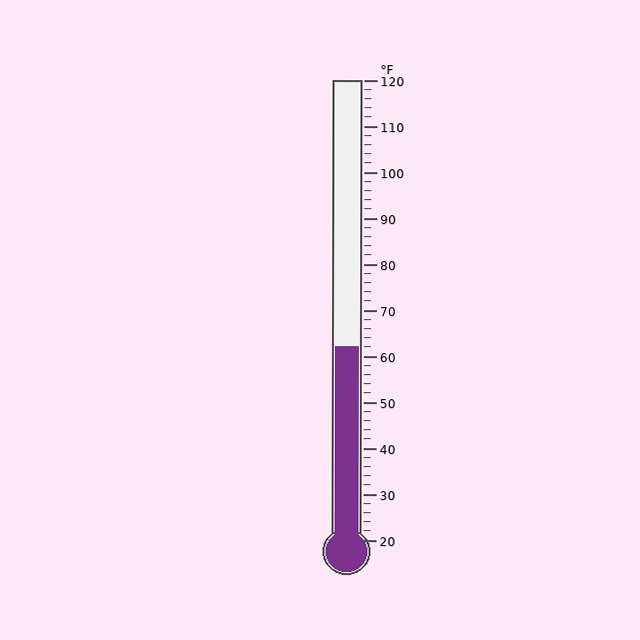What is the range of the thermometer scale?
The thermometer scale ranges from 20°F to 120°F.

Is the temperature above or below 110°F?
The temperature is below 110°F.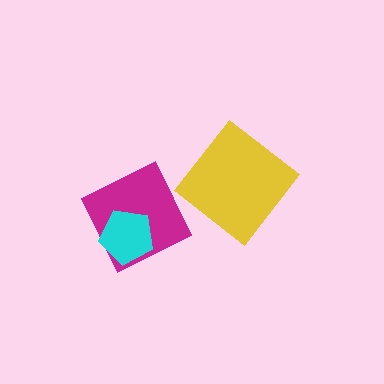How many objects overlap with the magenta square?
1 object overlaps with the magenta square.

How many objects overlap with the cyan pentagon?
1 object overlaps with the cyan pentagon.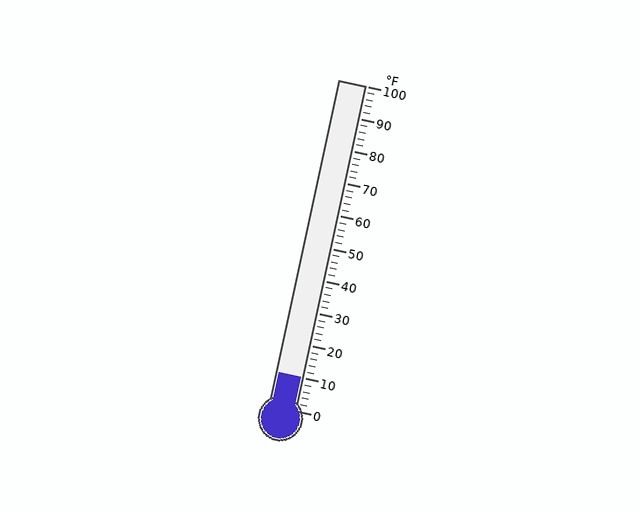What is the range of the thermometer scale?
The thermometer scale ranges from 0°F to 100°F.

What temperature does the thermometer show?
The thermometer shows approximately 10°F.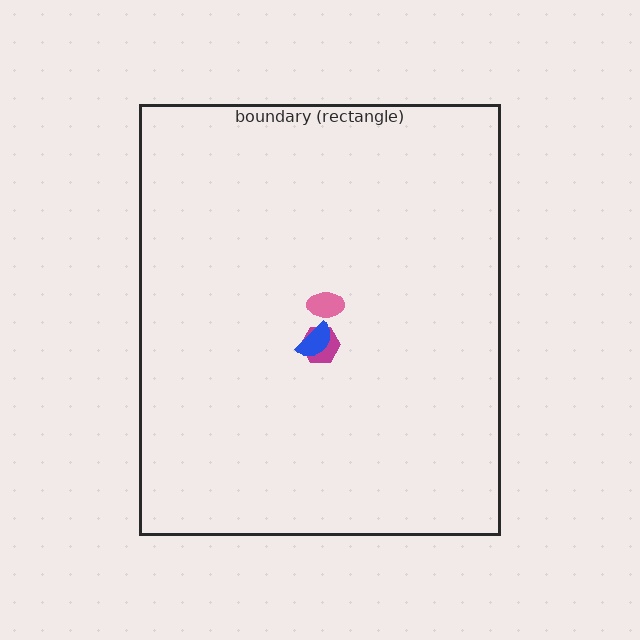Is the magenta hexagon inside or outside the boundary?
Inside.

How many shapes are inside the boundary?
3 inside, 0 outside.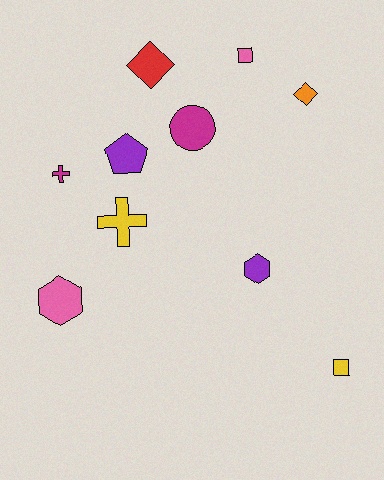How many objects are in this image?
There are 10 objects.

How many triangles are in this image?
There are no triangles.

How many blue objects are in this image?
There are no blue objects.